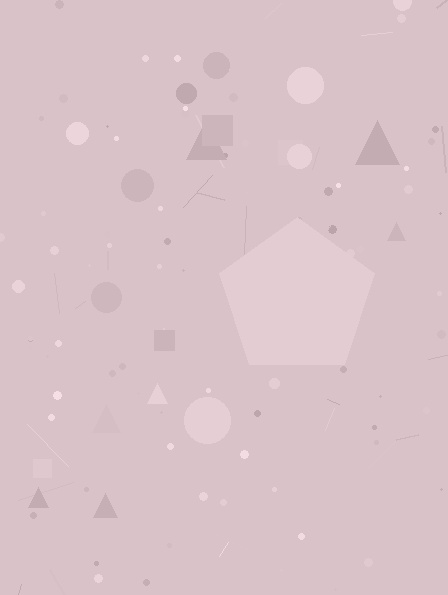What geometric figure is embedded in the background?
A pentagon is embedded in the background.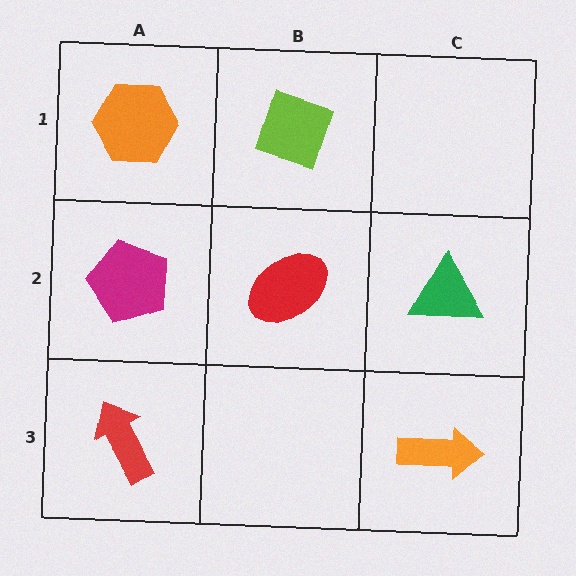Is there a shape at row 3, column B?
No, that cell is empty.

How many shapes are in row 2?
3 shapes.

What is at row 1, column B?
A lime diamond.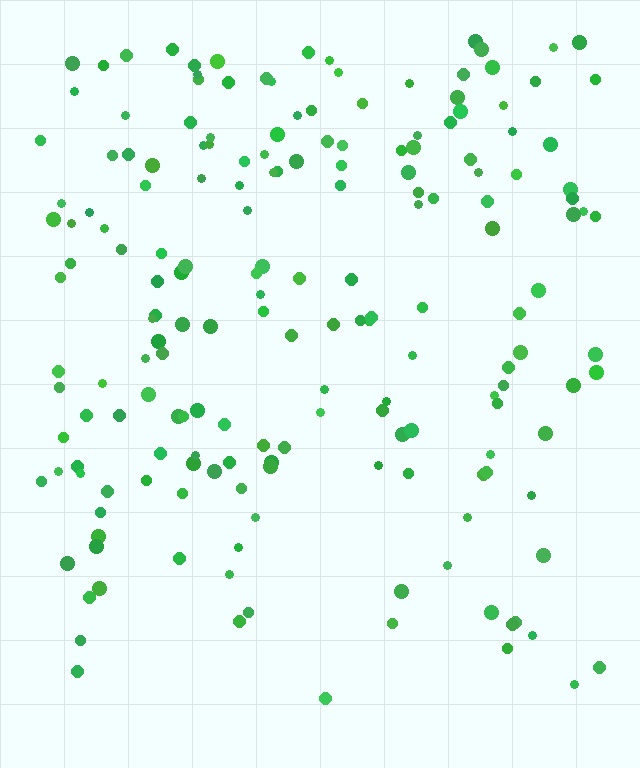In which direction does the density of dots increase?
From bottom to top, with the top side densest.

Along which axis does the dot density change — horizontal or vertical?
Vertical.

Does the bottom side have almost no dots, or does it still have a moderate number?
Still a moderate number, just noticeably fewer than the top.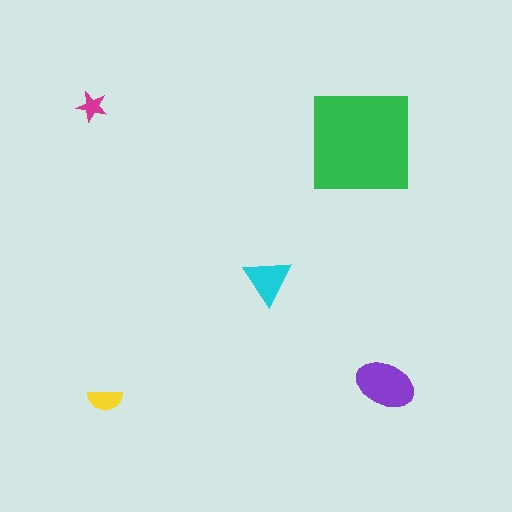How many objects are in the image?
There are 5 objects in the image.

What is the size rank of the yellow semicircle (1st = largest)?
4th.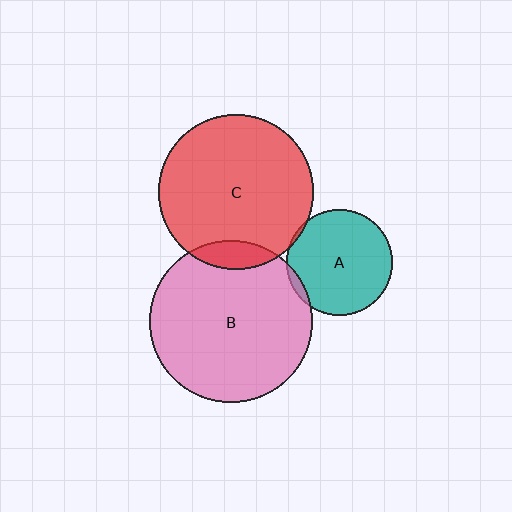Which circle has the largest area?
Circle B (pink).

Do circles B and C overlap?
Yes.